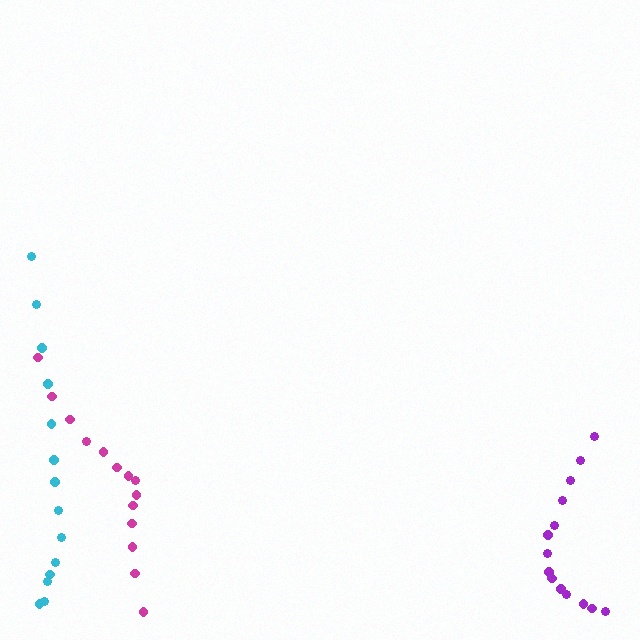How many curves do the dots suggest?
There are 3 distinct paths.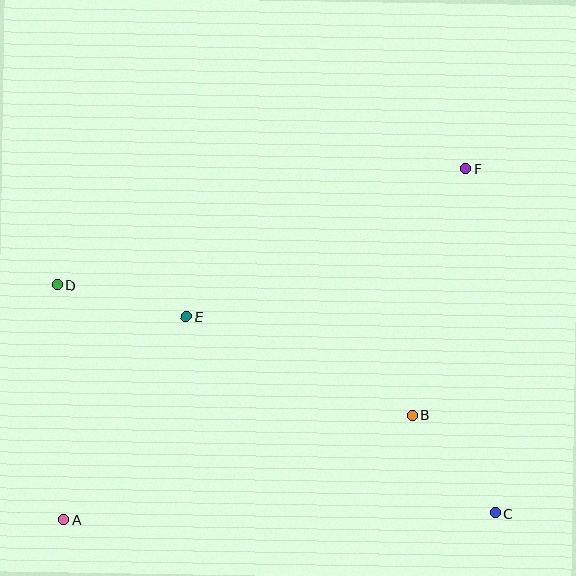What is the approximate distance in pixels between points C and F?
The distance between C and F is approximately 346 pixels.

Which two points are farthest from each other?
Points A and F are farthest from each other.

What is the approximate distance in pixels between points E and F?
The distance between E and F is approximately 316 pixels.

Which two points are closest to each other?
Points B and C are closest to each other.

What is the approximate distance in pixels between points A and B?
The distance between A and B is approximately 364 pixels.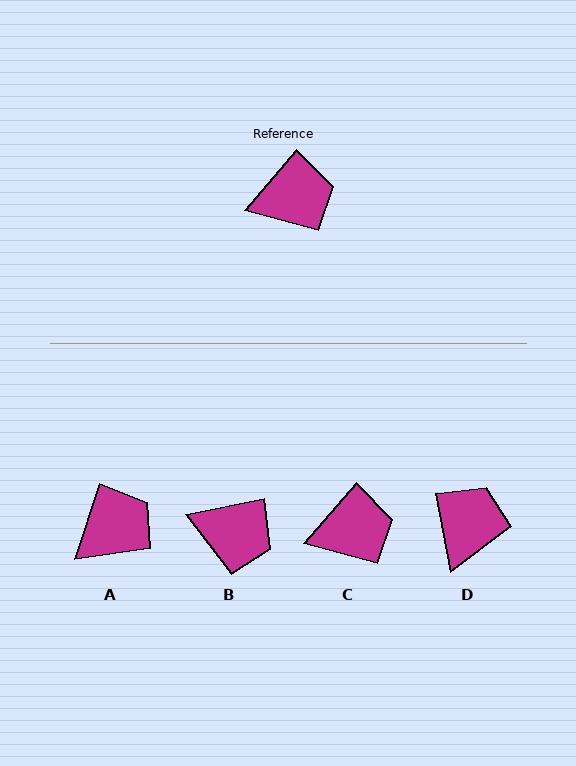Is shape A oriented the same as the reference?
No, it is off by about 23 degrees.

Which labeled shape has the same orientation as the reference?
C.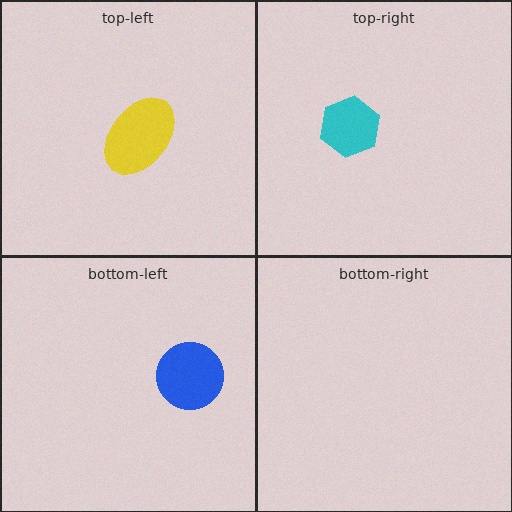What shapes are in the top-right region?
The cyan hexagon.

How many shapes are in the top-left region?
1.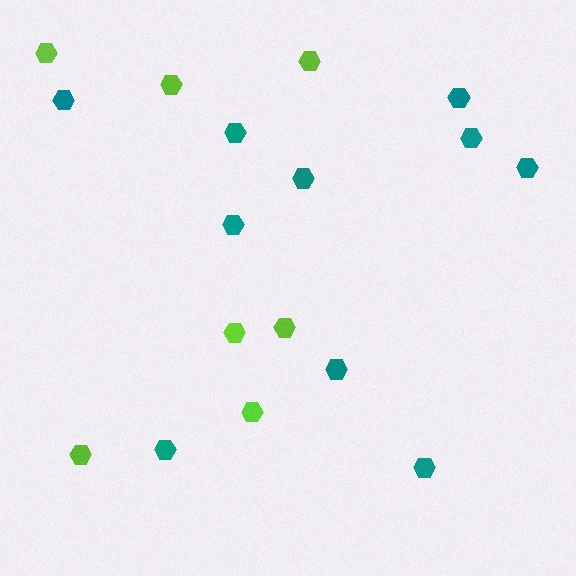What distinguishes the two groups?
There are 2 groups: one group of lime hexagons (7) and one group of teal hexagons (10).